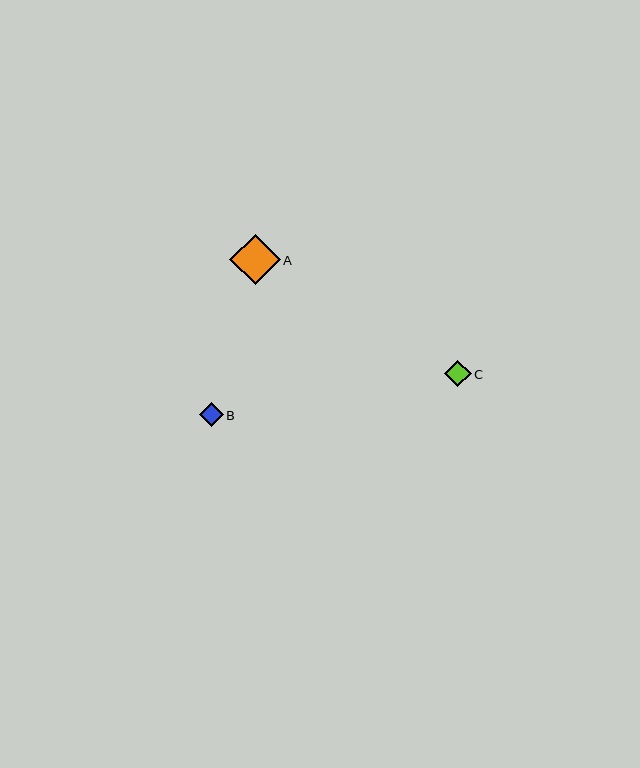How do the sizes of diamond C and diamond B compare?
Diamond C and diamond B are approximately the same size.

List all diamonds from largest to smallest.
From largest to smallest: A, C, B.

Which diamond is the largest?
Diamond A is the largest with a size of approximately 51 pixels.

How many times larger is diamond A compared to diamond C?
Diamond A is approximately 1.9 times the size of diamond C.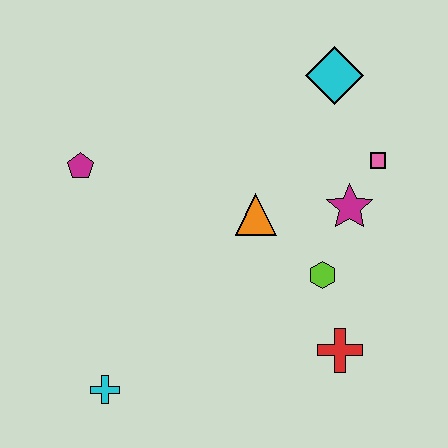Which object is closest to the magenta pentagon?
The orange triangle is closest to the magenta pentagon.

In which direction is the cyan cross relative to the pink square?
The cyan cross is to the left of the pink square.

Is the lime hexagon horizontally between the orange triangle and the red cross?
Yes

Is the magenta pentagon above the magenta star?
Yes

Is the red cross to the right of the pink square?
No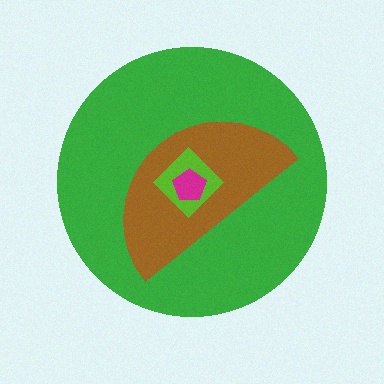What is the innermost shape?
The magenta pentagon.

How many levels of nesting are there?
4.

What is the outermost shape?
The green circle.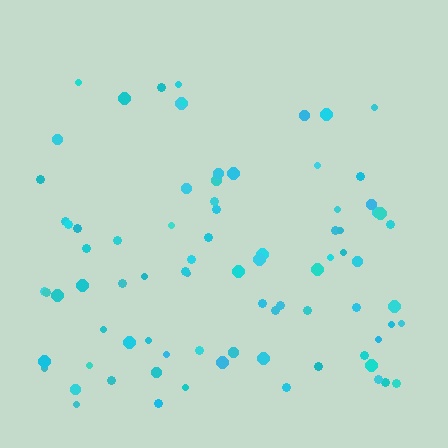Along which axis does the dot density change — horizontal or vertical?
Vertical.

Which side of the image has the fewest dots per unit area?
The top.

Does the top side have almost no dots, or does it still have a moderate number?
Still a moderate number, just noticeably fewer than the bottom.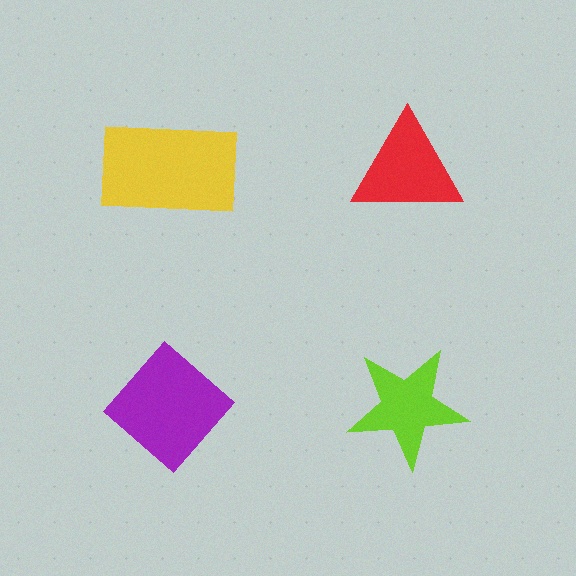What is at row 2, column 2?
A lime star.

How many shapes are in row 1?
2 shapes.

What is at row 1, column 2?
A red triangle.